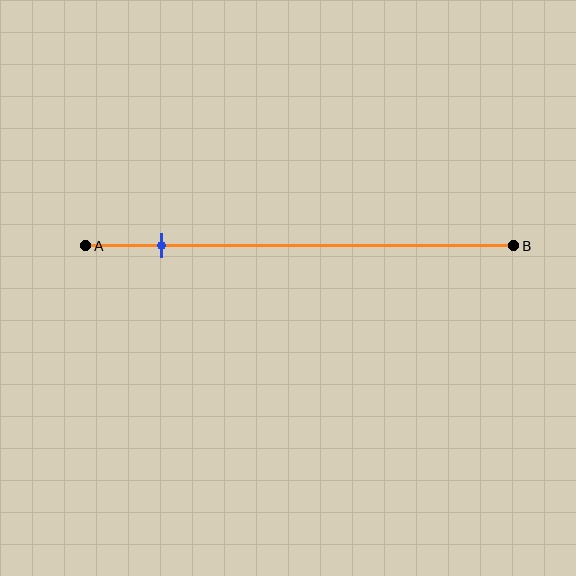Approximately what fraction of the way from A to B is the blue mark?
The blue mark is approximately 20% of the way from A to B.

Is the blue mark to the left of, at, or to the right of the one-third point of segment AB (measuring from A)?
The blue mark is to the left of the one-third point of segment AB.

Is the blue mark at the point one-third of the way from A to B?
No, the mark is at about 20% from A, not at the 33% one-third point.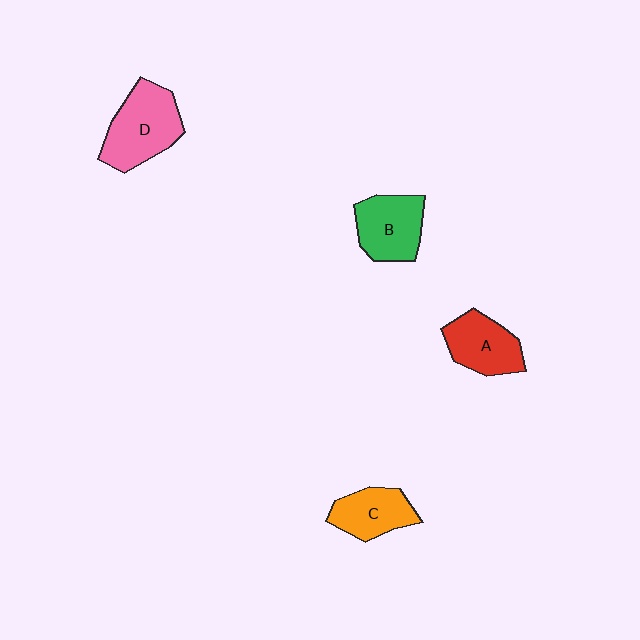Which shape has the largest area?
Shape D (pink).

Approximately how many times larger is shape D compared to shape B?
Approximately 1.2 times.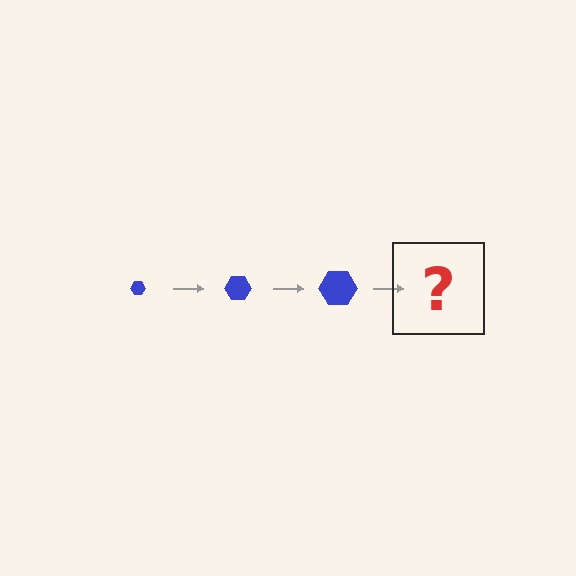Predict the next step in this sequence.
The next step is a blue hexagon, larger than the previous one.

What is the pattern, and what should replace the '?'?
The pattern is that the hexagon gets progressively larger each step. The '?' should be a blue hexagon, larger than the previous one.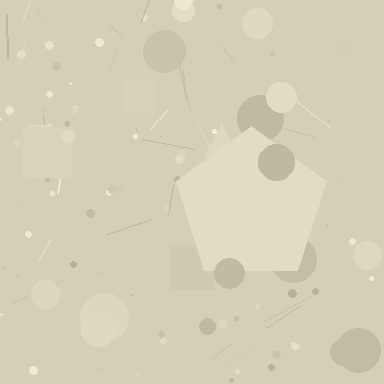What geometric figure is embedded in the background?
A pentagon is embedded in the background.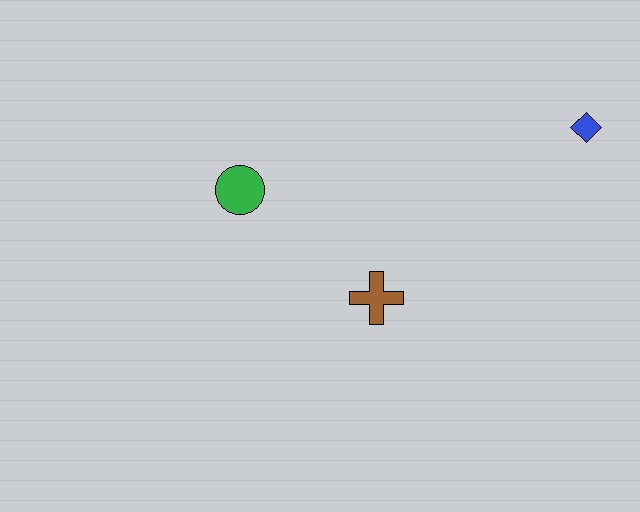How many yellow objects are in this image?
There are no yellow objects.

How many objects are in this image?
There are 3 objects.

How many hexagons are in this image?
There are no hexagons.